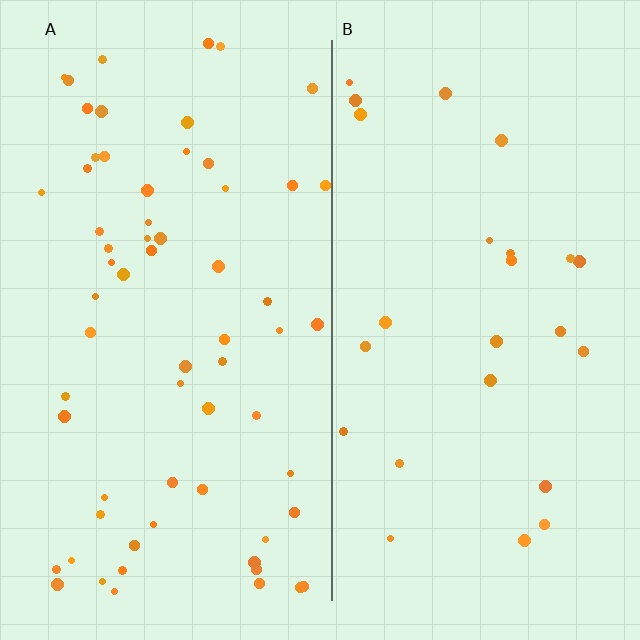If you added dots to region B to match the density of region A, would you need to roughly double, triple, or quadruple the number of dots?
Approximately triple.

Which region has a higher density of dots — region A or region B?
A (the left).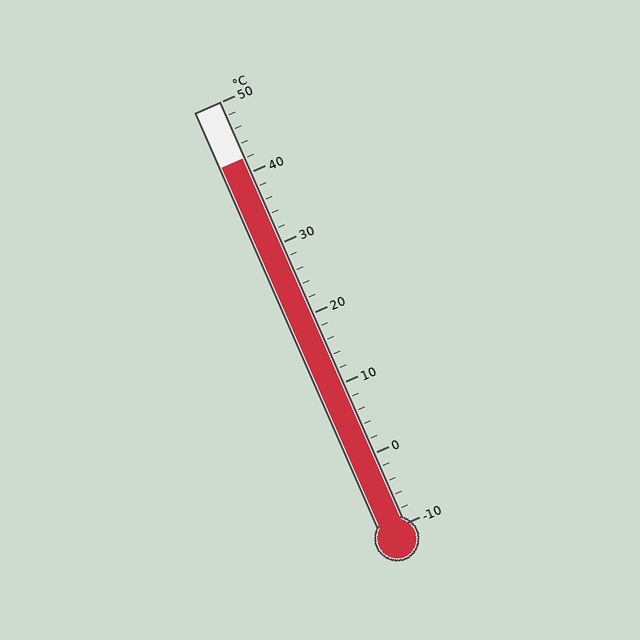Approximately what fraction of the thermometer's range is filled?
The thermometer is filled to approximately 85% of its range.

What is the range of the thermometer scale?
The thermometer scale ranges from -10°C to 50°C.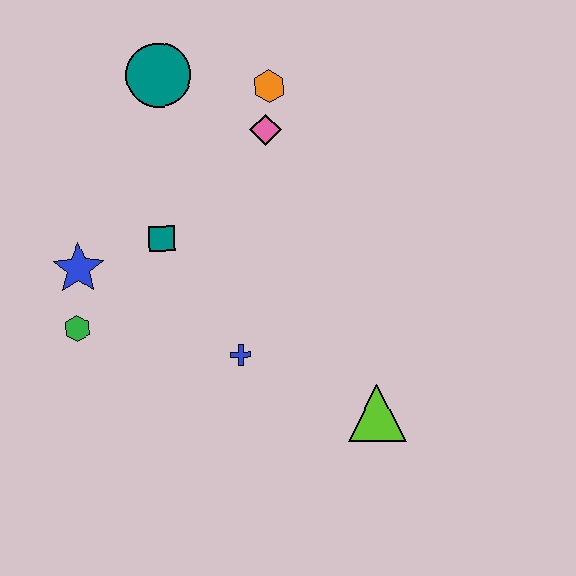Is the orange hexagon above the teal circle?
No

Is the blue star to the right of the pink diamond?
No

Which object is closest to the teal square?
The blue star is closest to the teal square.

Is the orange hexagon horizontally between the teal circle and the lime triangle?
Yes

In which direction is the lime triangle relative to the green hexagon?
The lime triangle is to the right of the green hexagon.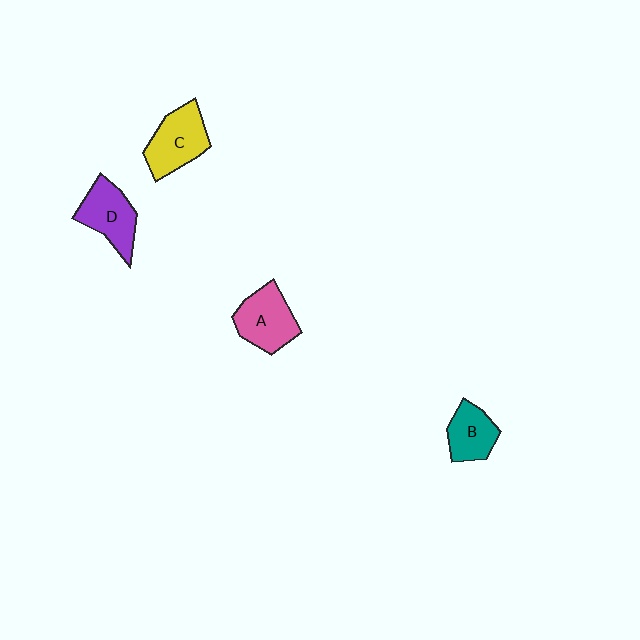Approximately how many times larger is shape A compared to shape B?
Approximately 1.3 times.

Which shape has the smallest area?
Shape B (teal).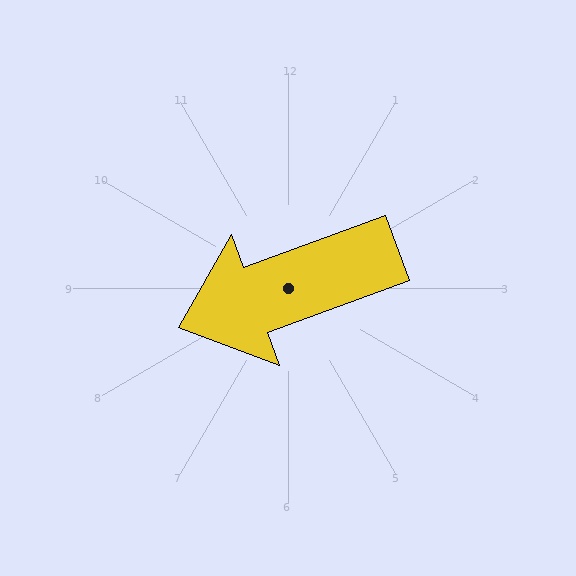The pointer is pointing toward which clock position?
Roughly 8 o'clock.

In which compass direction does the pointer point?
West.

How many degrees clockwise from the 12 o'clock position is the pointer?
Approximately 250 degrees.